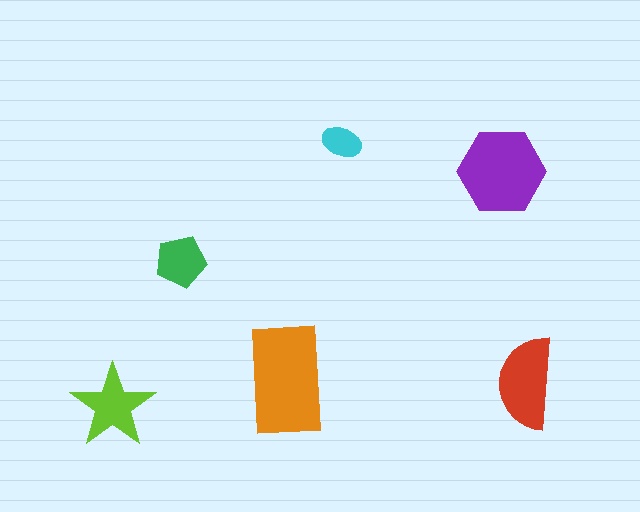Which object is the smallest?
The cyan ellipse.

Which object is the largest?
The orange rectangle.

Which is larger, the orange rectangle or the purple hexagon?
The orange rectangle.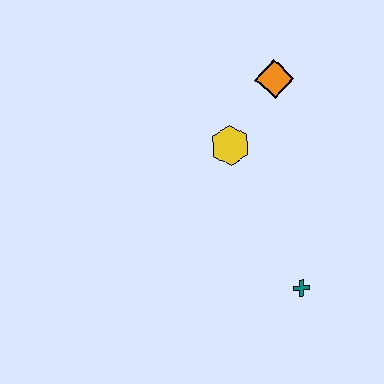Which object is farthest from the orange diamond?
The teal cross is farthest from the orange diamond.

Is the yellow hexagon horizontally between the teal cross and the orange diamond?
No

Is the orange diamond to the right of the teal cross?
No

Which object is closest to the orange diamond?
The yellow hexagon is closest to the orange diamond.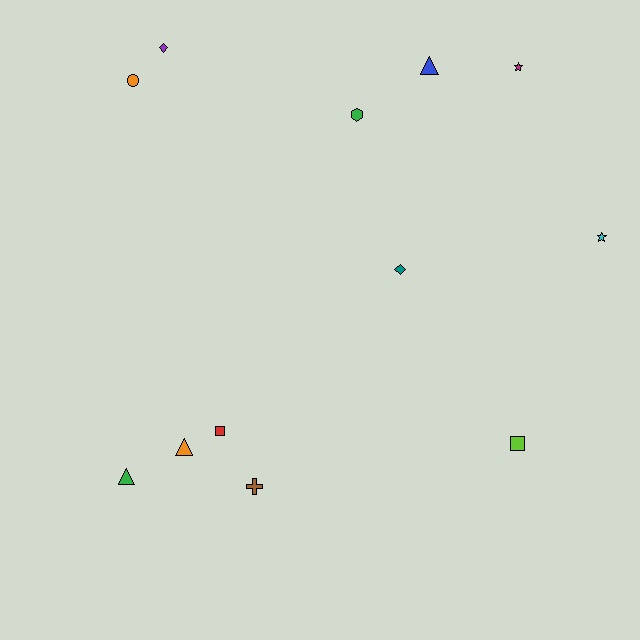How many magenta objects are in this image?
There is 1 magenta object.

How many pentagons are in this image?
There are no pentagons.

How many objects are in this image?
There are 12 objects.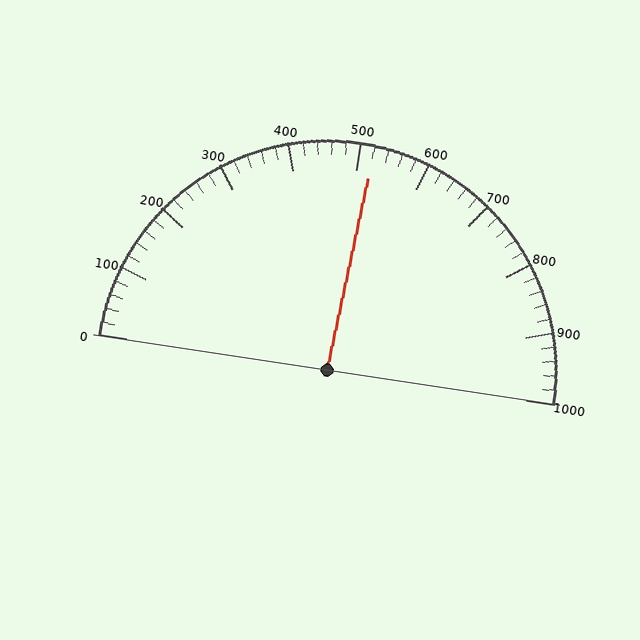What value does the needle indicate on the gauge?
The needle indicates approximately 520.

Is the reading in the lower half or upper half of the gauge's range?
The reading is in the upper half of the range (0 to 1000).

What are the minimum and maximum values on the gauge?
The gauge ranges from 0 to 1000.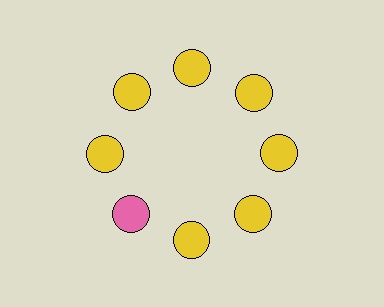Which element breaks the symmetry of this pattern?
The pink circle at roughly the 8 o'clock position breaks the symmetry. All other shapes are yellow circles.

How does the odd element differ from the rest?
It has a different color: pink instead of yellow.